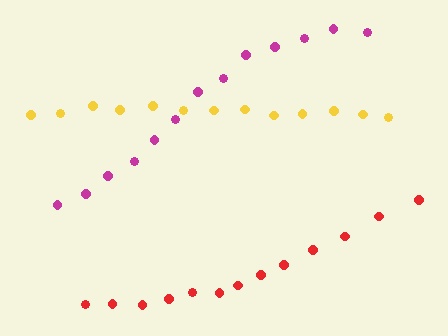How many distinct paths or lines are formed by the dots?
There are 3 distinct paths.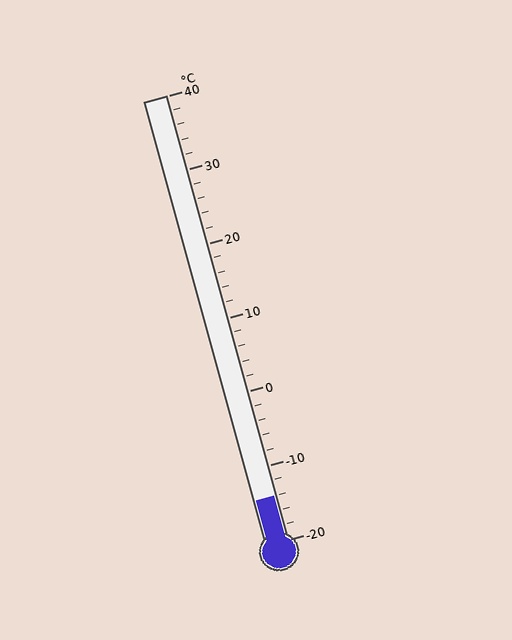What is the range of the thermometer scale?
The thermometer scale ranges from -20°C to 40°C.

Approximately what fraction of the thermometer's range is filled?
The thermometer is filled to approximately 10% of its range.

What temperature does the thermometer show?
The thermometer shows approximately -14°C.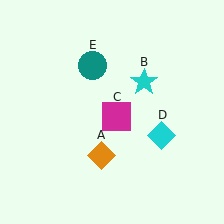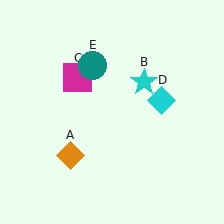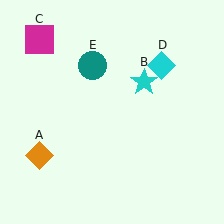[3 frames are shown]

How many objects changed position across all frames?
3 objects changed position: orange diamond (object A), magenta square (object C), cyan diamond (object D).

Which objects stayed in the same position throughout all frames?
Cyan star (object B) and teal circle (object E) remained stationary.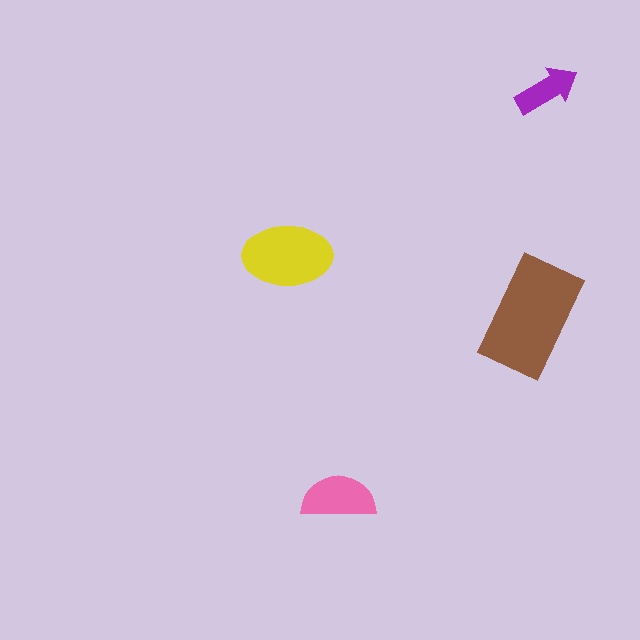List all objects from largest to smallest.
The brown rectangle, the yellow ellipse, the pink semicircle, the purple arrow.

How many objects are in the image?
There are 4 objects in the image.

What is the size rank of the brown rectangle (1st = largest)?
1st.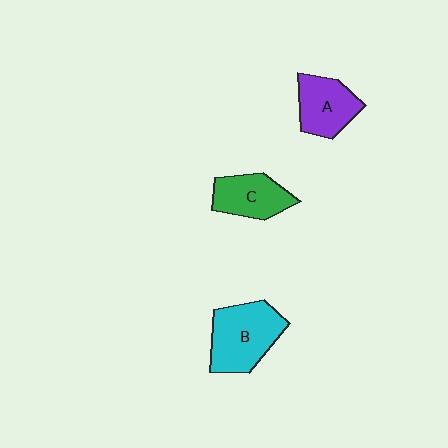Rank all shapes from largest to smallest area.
From largest to smallest: B (cyan), A (purple), C (green).